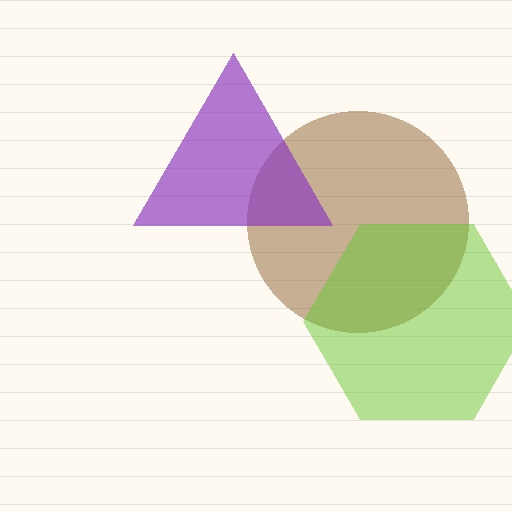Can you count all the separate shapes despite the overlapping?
Yes, there are 3 separate shapes.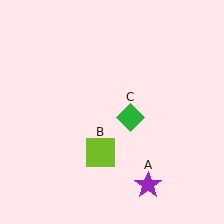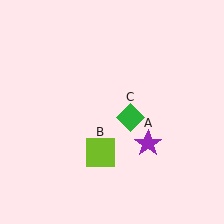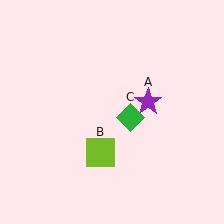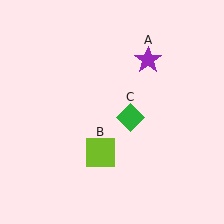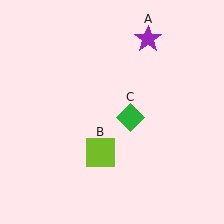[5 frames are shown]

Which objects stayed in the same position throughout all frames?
Lime square (object B) and green diamond (object C) remained stationary.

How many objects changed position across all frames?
1 object changed position: purple star (object A).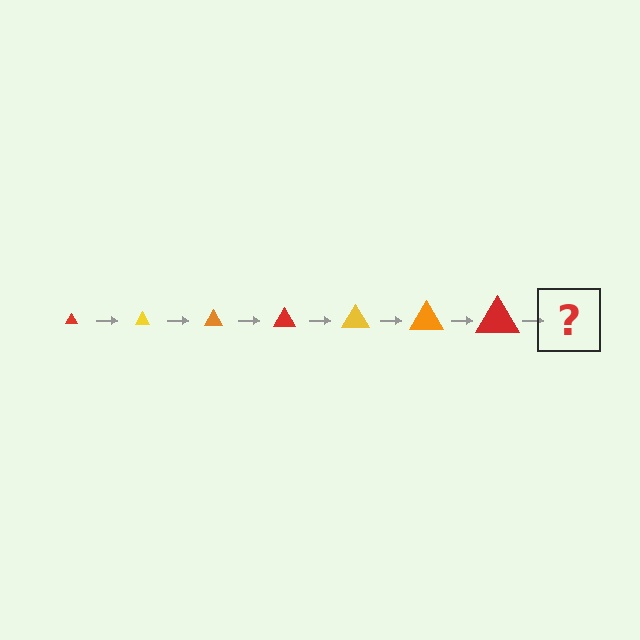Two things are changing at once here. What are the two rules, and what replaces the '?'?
The two rules are that the triangle grows larger each step and the color cycles through red, yellow, and orange. The '?' should be a yellow triangle, larger than the previous one.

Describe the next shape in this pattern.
It should be a yellow triangle, larger than the previous one.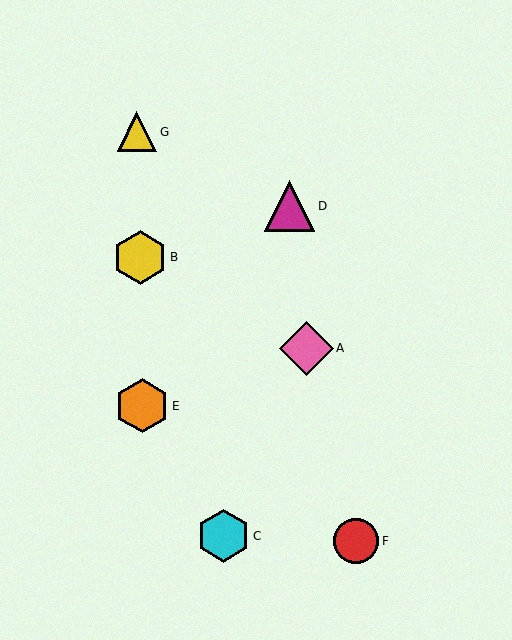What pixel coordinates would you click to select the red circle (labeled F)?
Click at (356, 541) to select the red circle F.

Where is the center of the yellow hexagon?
The center of the yellow hexagon is at (140, 257).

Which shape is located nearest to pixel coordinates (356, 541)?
The red circle (labeled F) at (356, 541) is nearest to that location.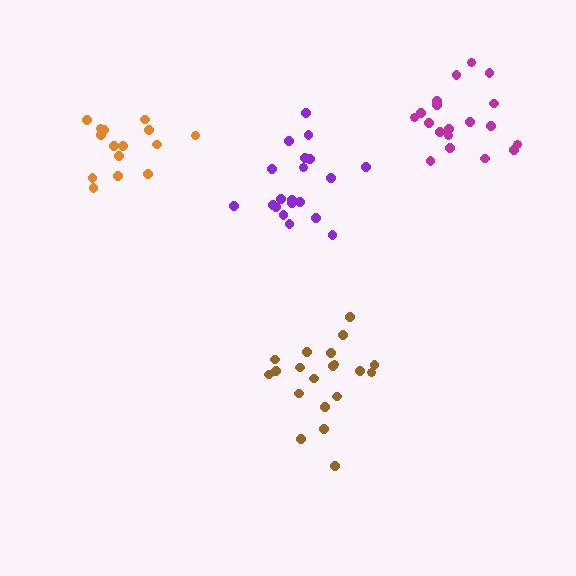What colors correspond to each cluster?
The clusters are colored: orange, magenta, purple, brown.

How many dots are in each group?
Group 1: 15 dots, Group 2: 19 dots, Group 3: 20 dots, Group 4: 20 dots (74 total).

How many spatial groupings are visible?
There are 4 spatial groupings.